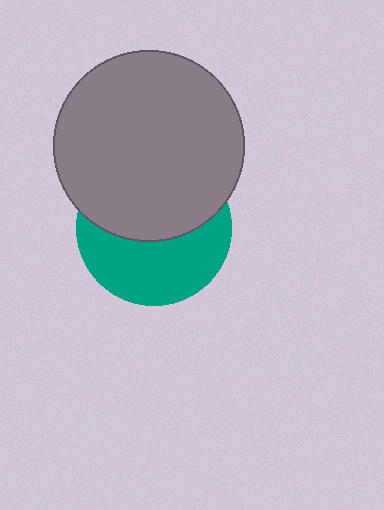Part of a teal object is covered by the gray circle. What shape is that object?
It is a circle.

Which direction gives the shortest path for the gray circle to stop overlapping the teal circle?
Moving up gives the shortest separation.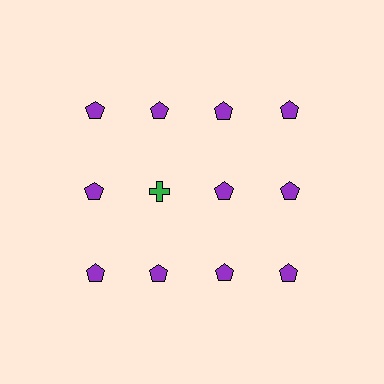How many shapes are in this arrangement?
There are 12 shapes arranged in a grid pattern.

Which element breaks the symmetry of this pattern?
The green cross in the second row, second from left column breaks the symmetry. All other shapes are purple pentagons.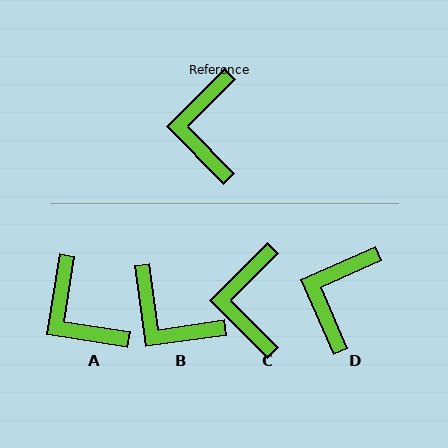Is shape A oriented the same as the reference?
No, it is off by about 36 degrees.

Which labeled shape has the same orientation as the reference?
C.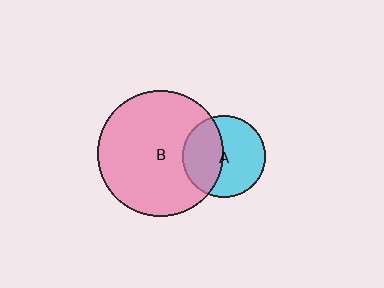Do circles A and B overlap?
Yes.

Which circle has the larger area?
Circle B (pink).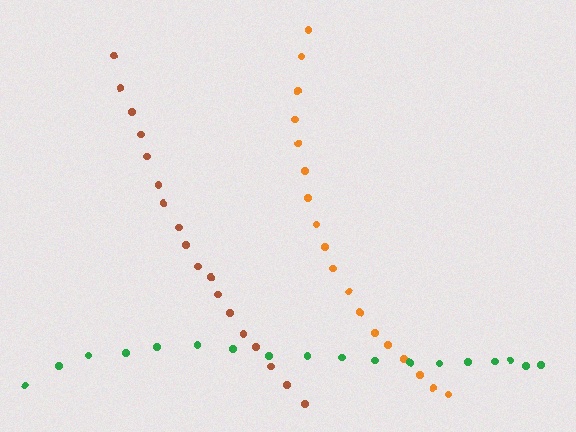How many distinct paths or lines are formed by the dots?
There are 3 distinct paths.